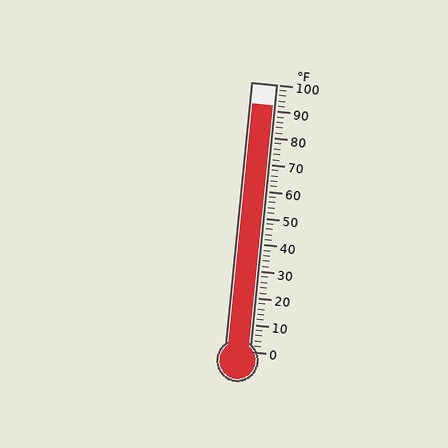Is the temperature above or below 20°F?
The temperature is above 20°F.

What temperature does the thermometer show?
The thermometer shows approximately 92°F.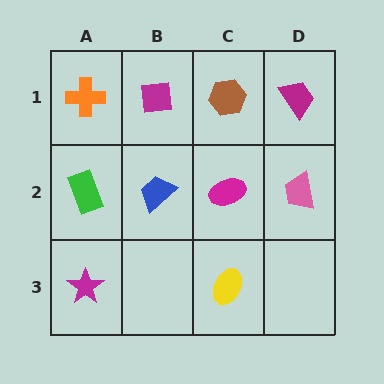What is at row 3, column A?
A magenta star.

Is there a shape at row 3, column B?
No, that cell is empty.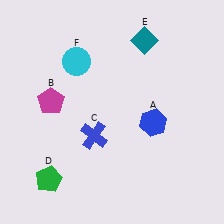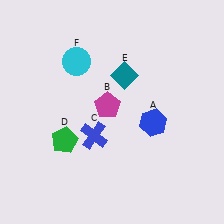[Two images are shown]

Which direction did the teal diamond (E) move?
The teal diamond (E) moved down.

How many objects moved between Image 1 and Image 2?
3 objects moved between the two images.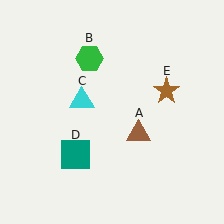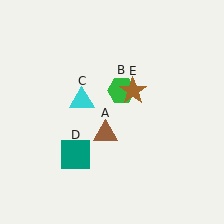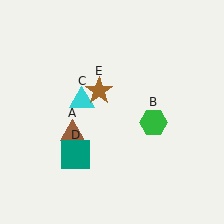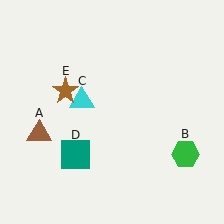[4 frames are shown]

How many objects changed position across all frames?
3 objects changed position: brown triangle (object A), green hexagon (object B), brown star (object E).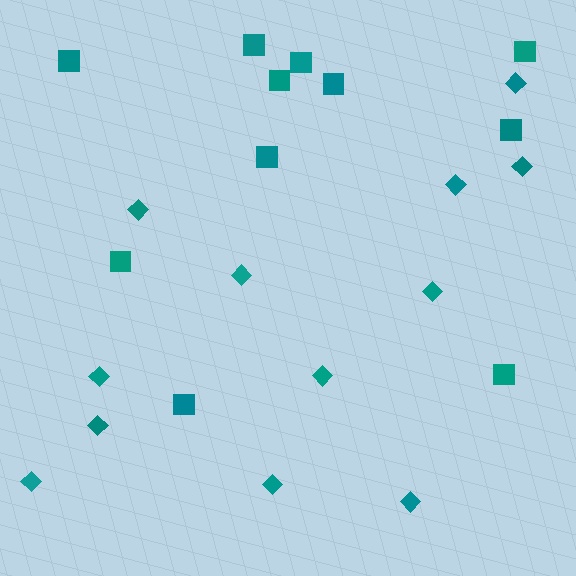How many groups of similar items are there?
There are 2 groups: one group of diamonds (12) and one group of squares (11).